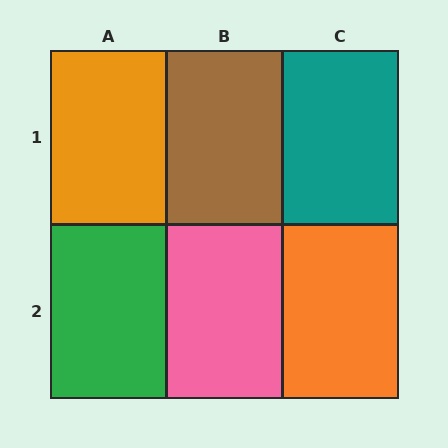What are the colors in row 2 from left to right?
Green, pink, orange.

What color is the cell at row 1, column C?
Teal.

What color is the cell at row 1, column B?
Brown.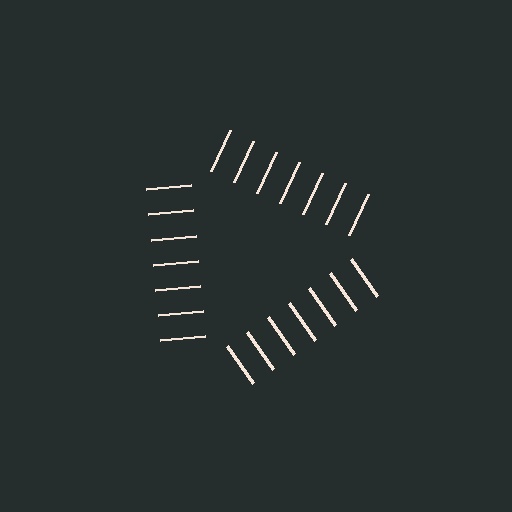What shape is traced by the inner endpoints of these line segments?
An illusory triangle — the line segments terminate on its edges but no continuous stroke is drawn.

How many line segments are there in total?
21 — 7 along each of the 3 edges.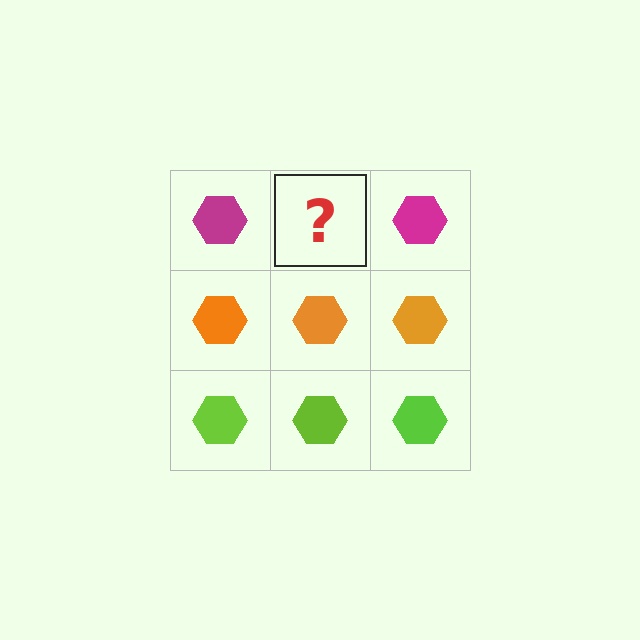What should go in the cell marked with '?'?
The missing cell should contain a magenta hexagon.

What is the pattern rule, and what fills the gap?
The rule is that each row has a consistent color. The gap should be filled with a magenta hexagon.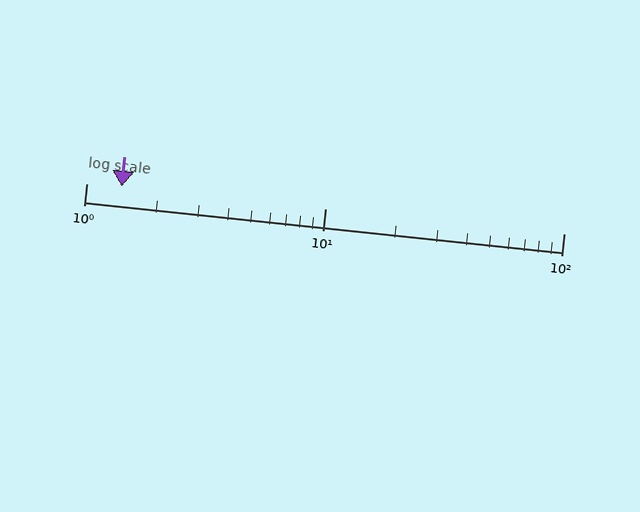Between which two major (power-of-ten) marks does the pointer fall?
The pointer is between 1 and 10.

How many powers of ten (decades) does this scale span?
The scale spans 2 decades, from 1 to 100.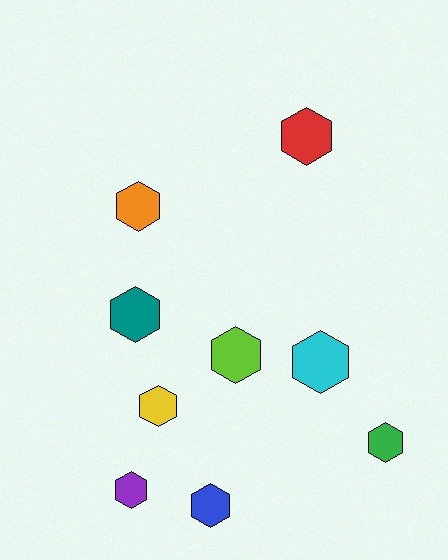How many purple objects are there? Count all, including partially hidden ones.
There is 1 purple object.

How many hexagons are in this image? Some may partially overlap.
There are 9 hexagons.